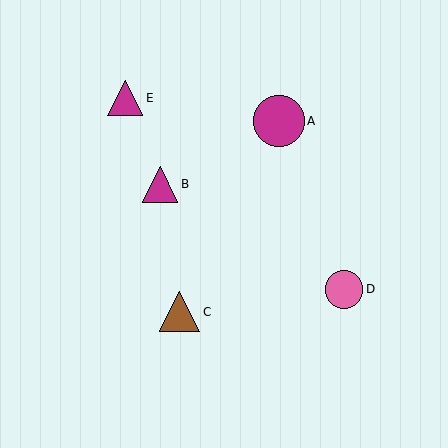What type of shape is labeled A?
Shape A is a magenta circle.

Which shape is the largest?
The magenta circle (labeled A) is the largest.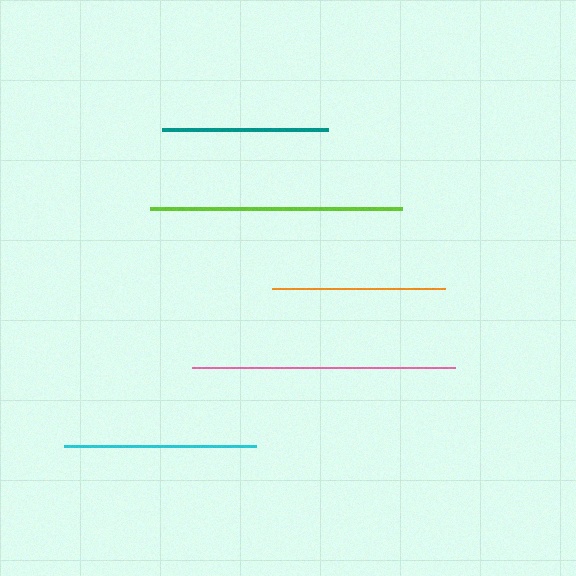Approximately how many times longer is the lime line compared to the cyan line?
The lime line is approximately 1.3 times the length of the cyan line.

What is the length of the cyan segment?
The cyan segment is approximately 192 pixels long.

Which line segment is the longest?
The pink line is the longest at approximately 263 pixels.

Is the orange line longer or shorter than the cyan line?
The cyan line is longer than the orange line.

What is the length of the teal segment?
The teal segment is approximately 166 pixels long.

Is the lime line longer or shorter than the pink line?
The pink line is longer than the lime line.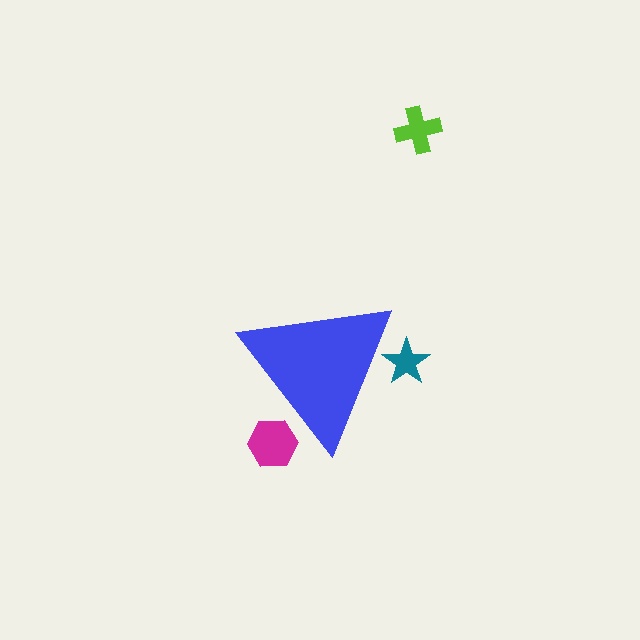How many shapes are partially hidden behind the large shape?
2 shapes are partially hidden.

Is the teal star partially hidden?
Yes, the teal star is partially hidden behind the blue triangle.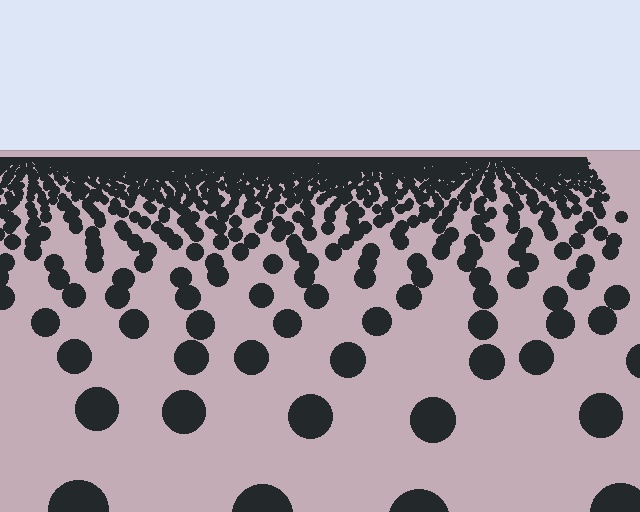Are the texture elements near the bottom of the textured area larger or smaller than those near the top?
Larger. Near the bottom, elements are closer to the viewer and appear at a bigger on-screen size.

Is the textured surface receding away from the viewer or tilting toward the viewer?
The surface is receding away from the viewer. Texture elements get smaller and denser toward the top.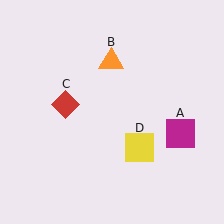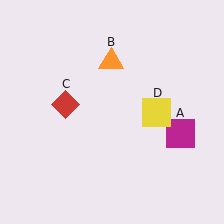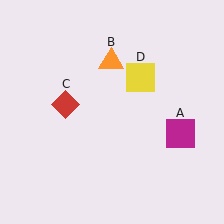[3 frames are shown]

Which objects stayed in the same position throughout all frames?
Magenta square (object A) and orange triangle (object B) and red diamond (object C) remained stationary.